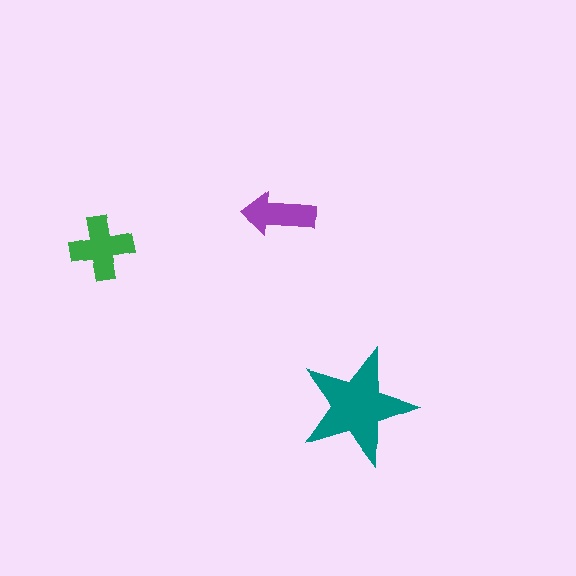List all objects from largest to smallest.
The teal star, the green cross, the purple arrow.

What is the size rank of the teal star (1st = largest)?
1st.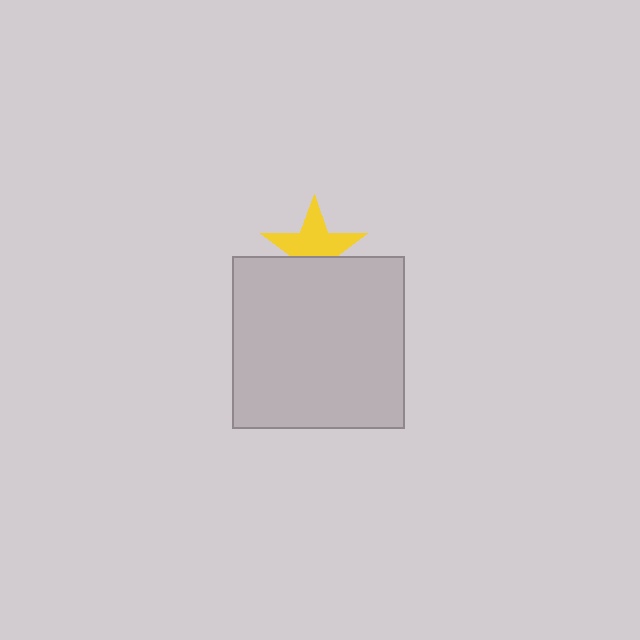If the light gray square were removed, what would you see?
You would see the complete yellow star.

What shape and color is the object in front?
The object in front is a light gray square.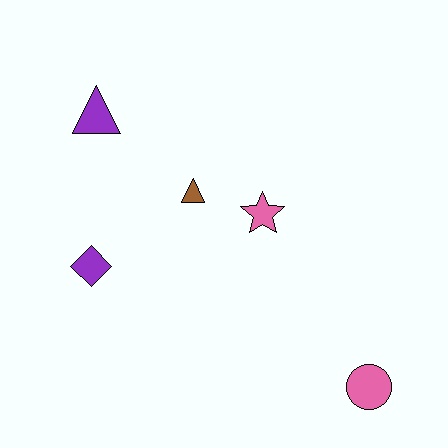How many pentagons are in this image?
There are no pentagons.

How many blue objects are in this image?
There are no blue objects.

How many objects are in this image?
There are 5 objects.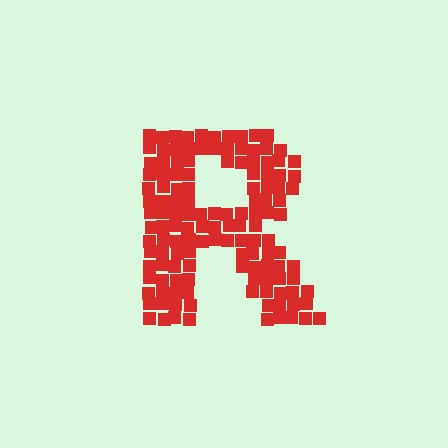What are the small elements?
The small elements are squares.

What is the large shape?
The large shape is the letter R.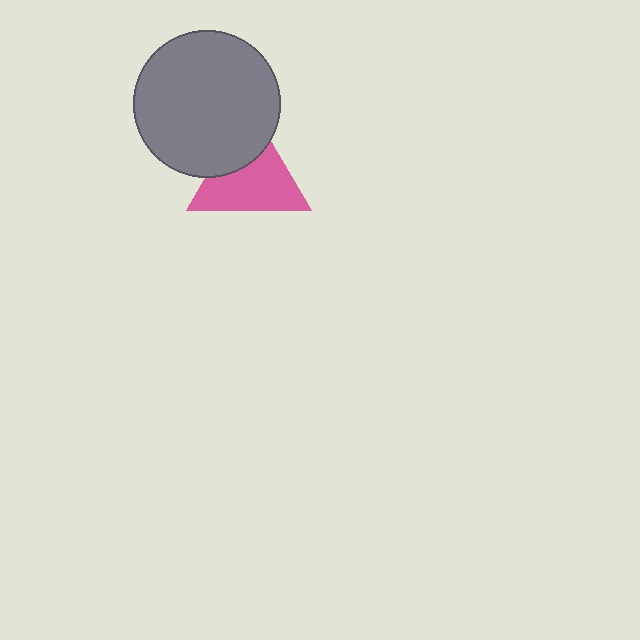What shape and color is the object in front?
The object in front is a gray circle.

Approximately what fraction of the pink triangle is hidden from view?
Roughly 32% of the pink triangle is hidden behind the gray circle.